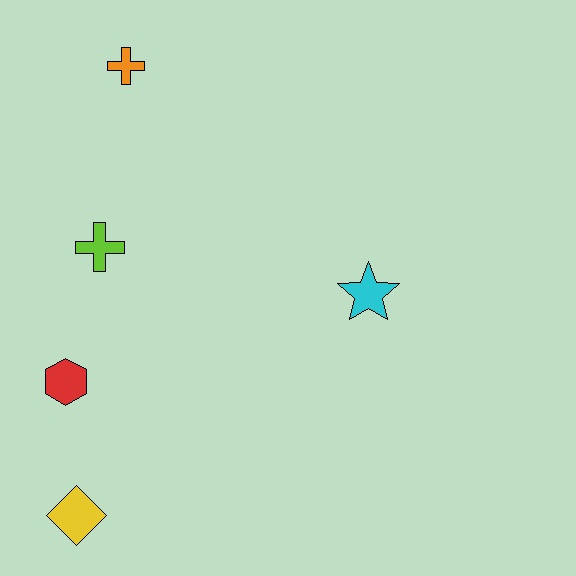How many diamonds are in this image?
There is 1 diamond.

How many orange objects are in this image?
There is 1 orange object.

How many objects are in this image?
There are 5 objects.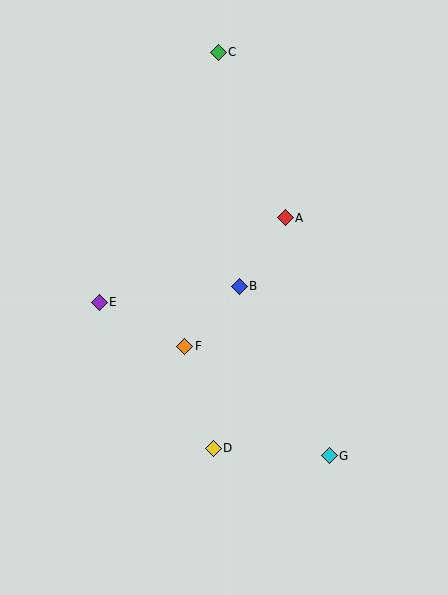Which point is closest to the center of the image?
Point B at (239, 286) is closest to the center.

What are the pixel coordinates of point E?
Point E is at (99, 302).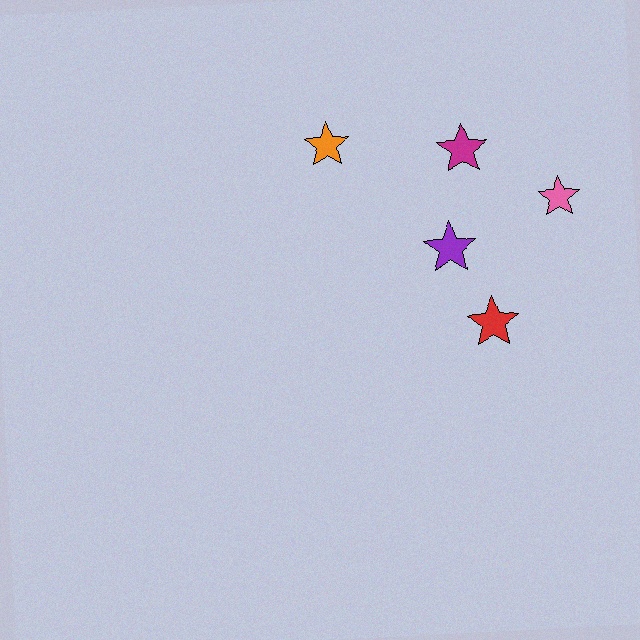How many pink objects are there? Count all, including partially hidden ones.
There is 1 pink object.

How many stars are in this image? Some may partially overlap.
There are 5 stars.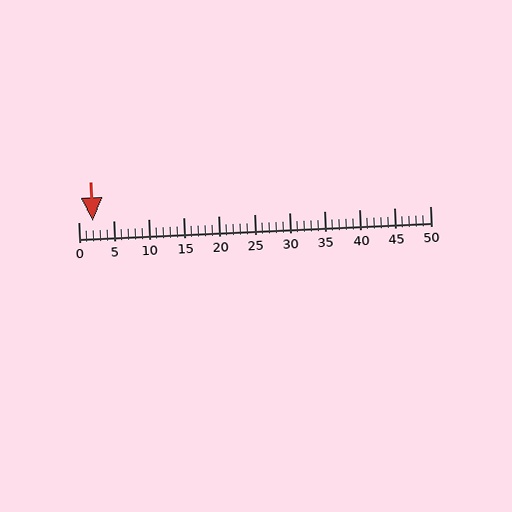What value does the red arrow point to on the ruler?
The red arrow points to approximately 2.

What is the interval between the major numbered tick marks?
The major tick marks are spaced 5 units apart.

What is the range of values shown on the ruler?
The ruler shows values from 0 to 50.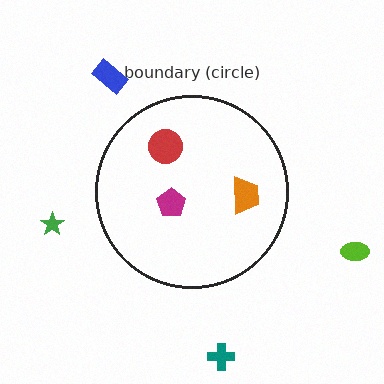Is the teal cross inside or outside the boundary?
Outside.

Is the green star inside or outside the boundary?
Outside.